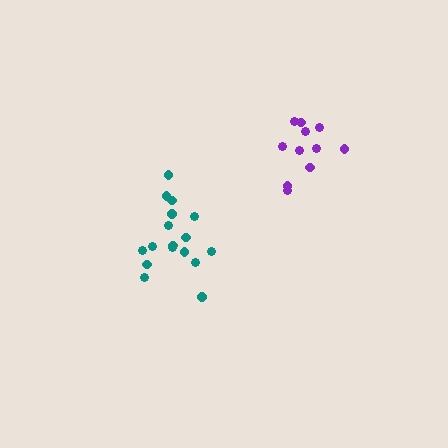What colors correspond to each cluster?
The clusters are colored: purple, teal.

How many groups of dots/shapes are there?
There are 2 groups.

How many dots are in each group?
Group 1: 11 dots, Group 2: 17 dots (28 total).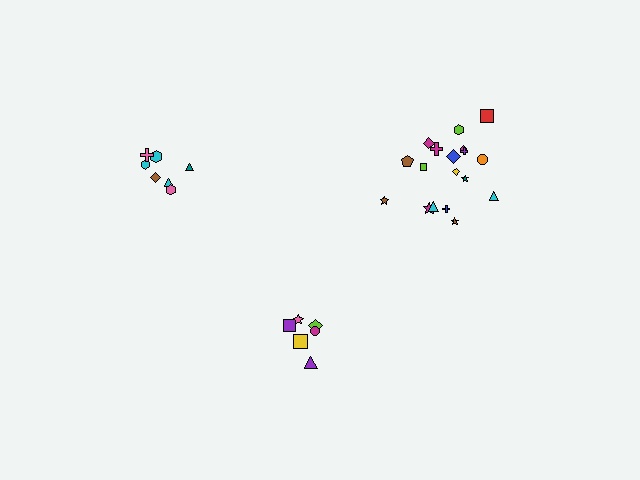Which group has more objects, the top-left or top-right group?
The top-right group.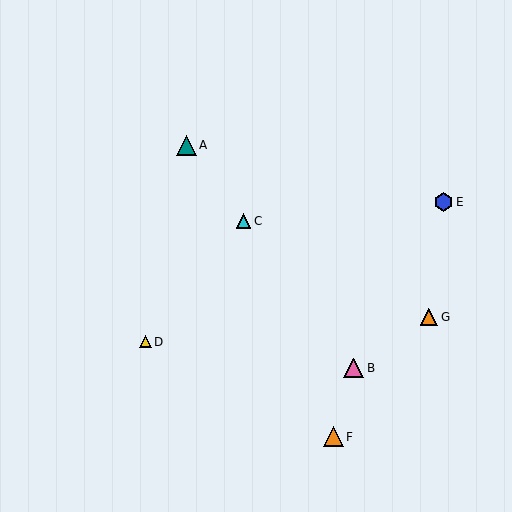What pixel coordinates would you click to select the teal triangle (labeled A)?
Click at (186, 145) to select the teal triangle A.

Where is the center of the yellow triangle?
The center of the yellow triangle is at (145, 342).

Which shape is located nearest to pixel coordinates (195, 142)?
The teal triangle (labeled A) at (186, 145) is nearest to that location.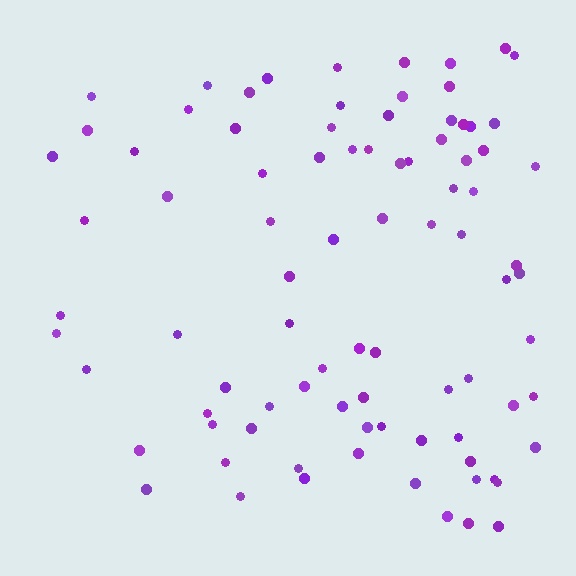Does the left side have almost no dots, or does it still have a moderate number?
Still a moderate number, just noticeably fewer than the right.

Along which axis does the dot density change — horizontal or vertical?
Horizontal.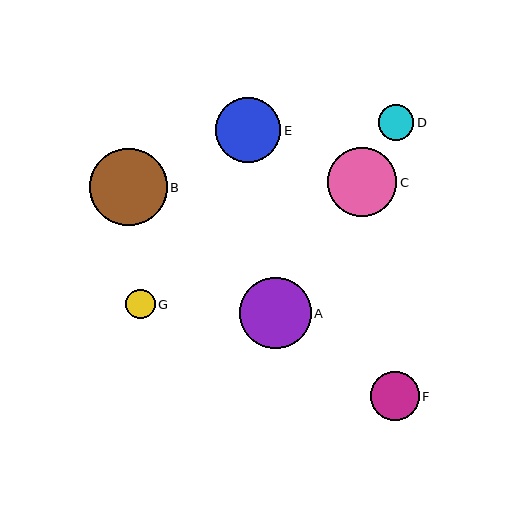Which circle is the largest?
Circle B is the largest with a size of approximately 77 pixels.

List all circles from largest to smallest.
From largest to smallest: B, A, C, E, F, D, G.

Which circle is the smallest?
Circle G is the smallest with a size of approximately 29 pixels.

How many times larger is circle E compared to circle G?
Circle E is approximately 2.2 times the size of circle G.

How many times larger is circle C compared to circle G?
Circle C is approximately 2.4 times the size of circle G.